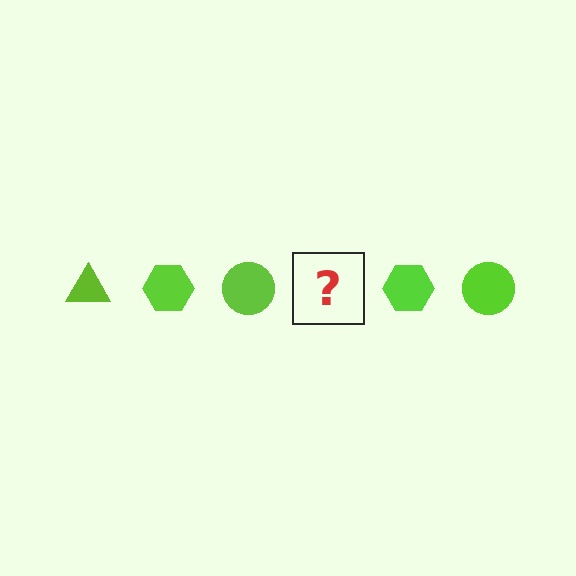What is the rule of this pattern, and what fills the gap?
The rule is that the pattern cycles through triangle, hexagon, circle shapes in lime. The gap should be filled with a lime triangle.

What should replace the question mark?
The question mark should be replaced with a lime triangle.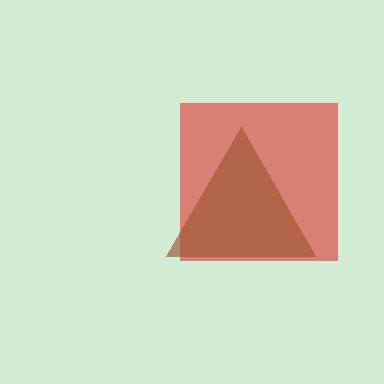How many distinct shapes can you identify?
There are 2 distinct shapes: a red square, a brown triangle.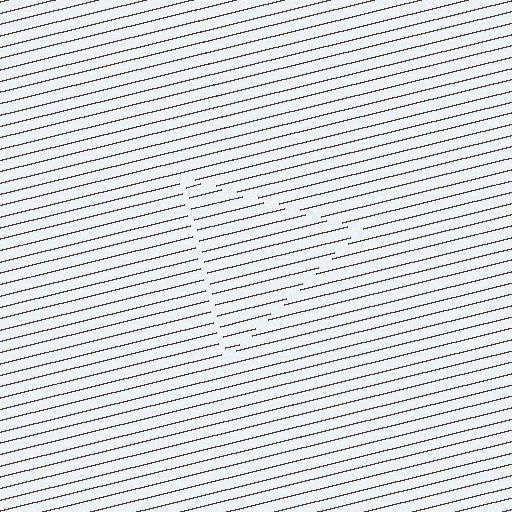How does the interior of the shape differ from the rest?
The interior of the shape contains the same grating, shifted by half a period — the contour is defined by the phase discontinuity where line-ends from the inner and outer gratings abut.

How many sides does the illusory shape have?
3 sides — the line-ends trace a triangle.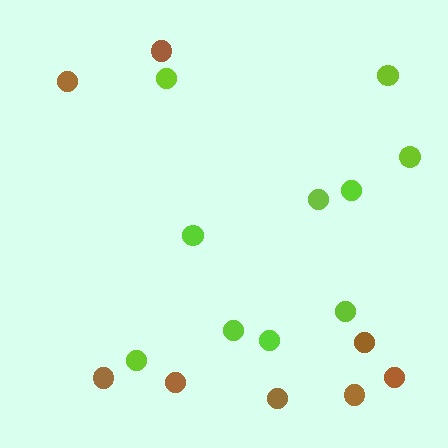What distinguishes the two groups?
There are 2 groups: one group of brown circles (8) and one group of lime circles (10).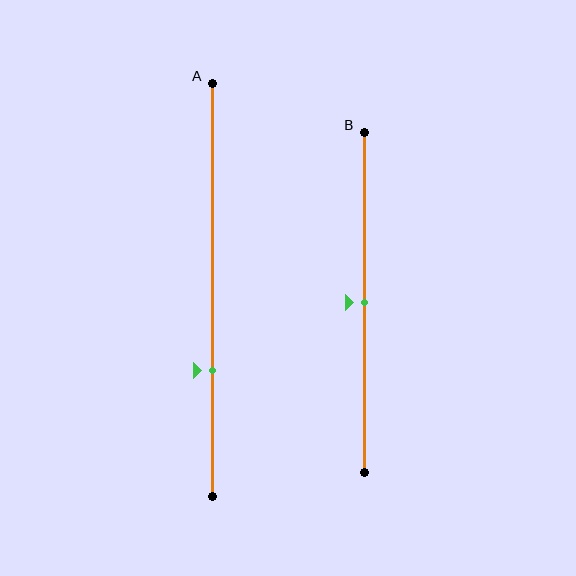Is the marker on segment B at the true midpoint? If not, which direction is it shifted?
Yes, the marker on segment B is at the true midpoint.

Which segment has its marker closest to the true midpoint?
Segment B has its marker closest to the true midpoint.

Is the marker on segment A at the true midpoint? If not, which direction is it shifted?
No, the marker on segment A is shifted downward by about 19% of the segment length.